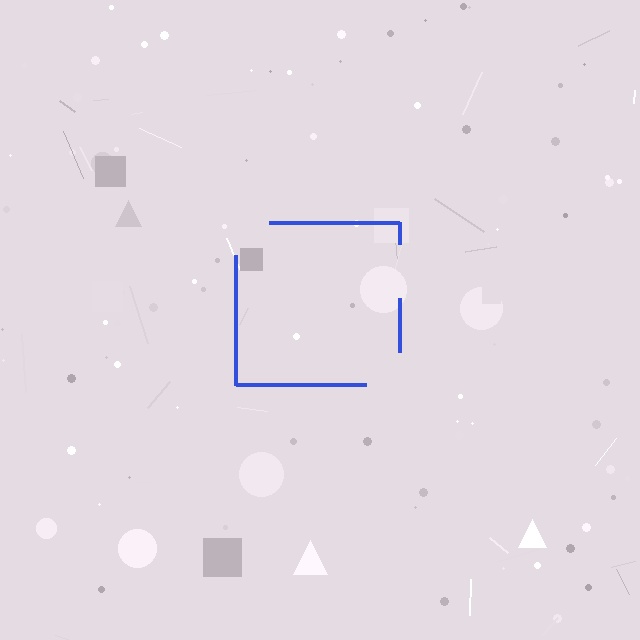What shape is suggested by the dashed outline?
The dashed outline suggests a square.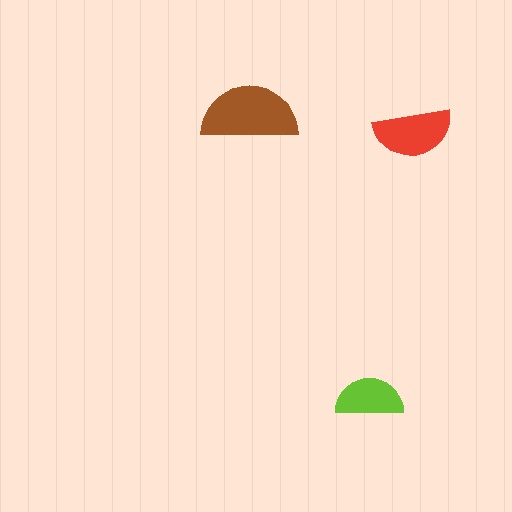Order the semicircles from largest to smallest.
the brown one, the red one, the lime one.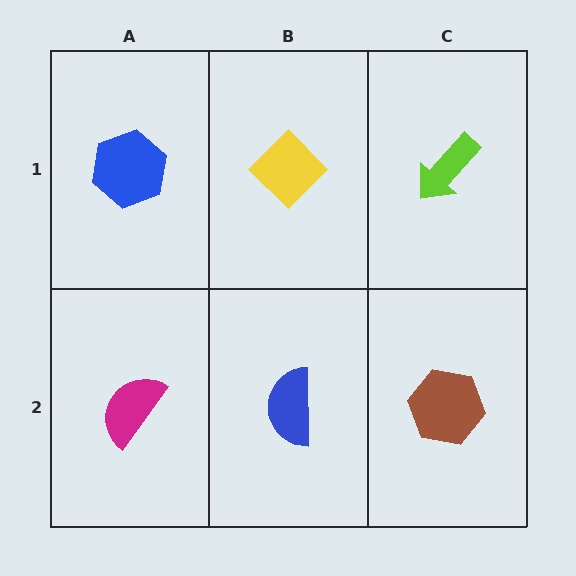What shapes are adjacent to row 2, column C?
A lime arrow (row 1, column C), a blue semicircle (row 2, column B).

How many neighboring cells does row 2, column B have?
3.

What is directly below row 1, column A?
A magenta semicircle.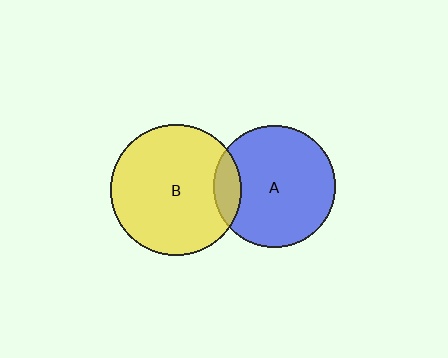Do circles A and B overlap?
Yes.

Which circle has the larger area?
Circle B (yellow).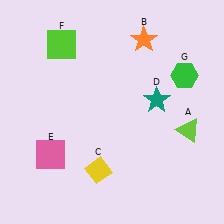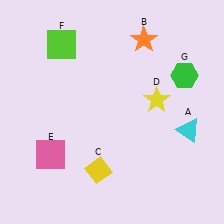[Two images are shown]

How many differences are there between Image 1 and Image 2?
There are 2 differences between the two images.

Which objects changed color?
A changed from lime to cyan. D changed from teal to yellow.